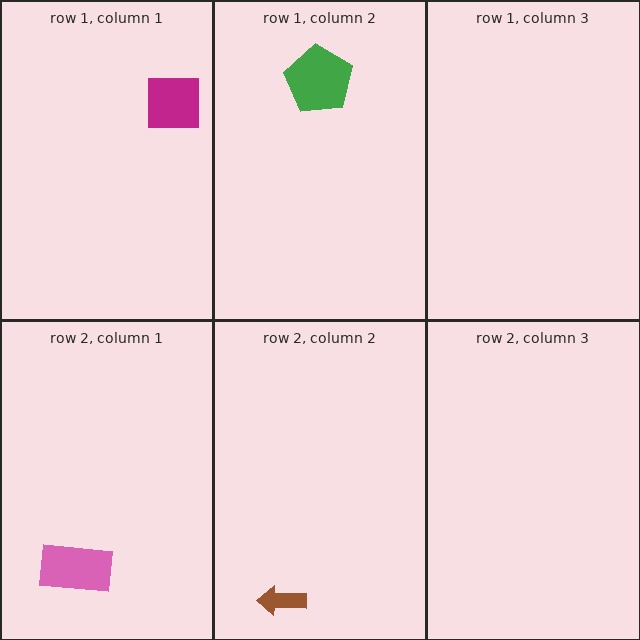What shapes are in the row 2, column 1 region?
The pink rectangle.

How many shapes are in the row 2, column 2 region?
1.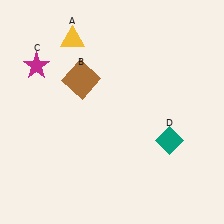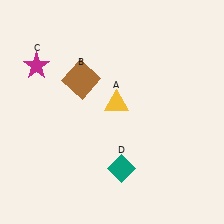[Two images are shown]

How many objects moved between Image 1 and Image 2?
2 objects moved between the two images.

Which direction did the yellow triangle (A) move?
The yellow triangle (A) moved down.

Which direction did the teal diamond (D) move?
The teal diamond (D) moved left.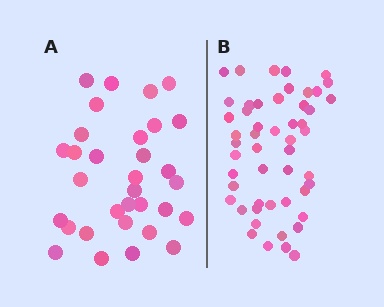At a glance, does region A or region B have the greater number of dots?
Region B (the right region) has more dots.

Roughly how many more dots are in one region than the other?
Region B has approximately 20 more dots than region A.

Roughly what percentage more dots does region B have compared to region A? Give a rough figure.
About 60% more.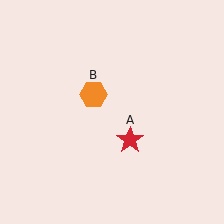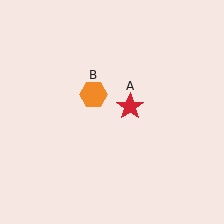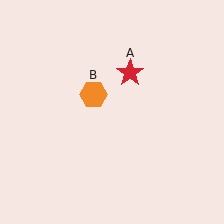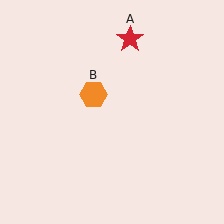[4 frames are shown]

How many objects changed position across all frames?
1 object changed position: red star (object A).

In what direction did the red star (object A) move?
The red star (object A) moved up.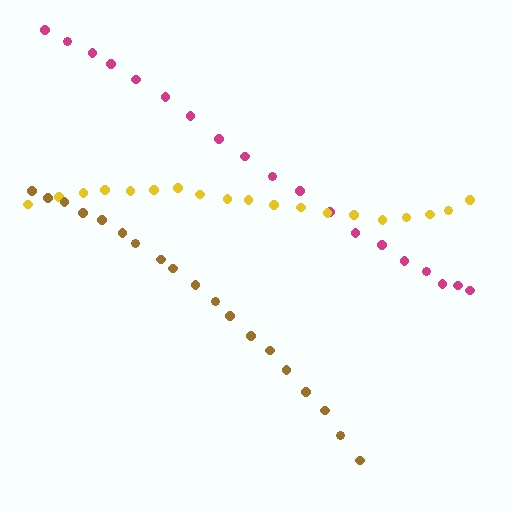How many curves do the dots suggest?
There are 3 distinct paths.